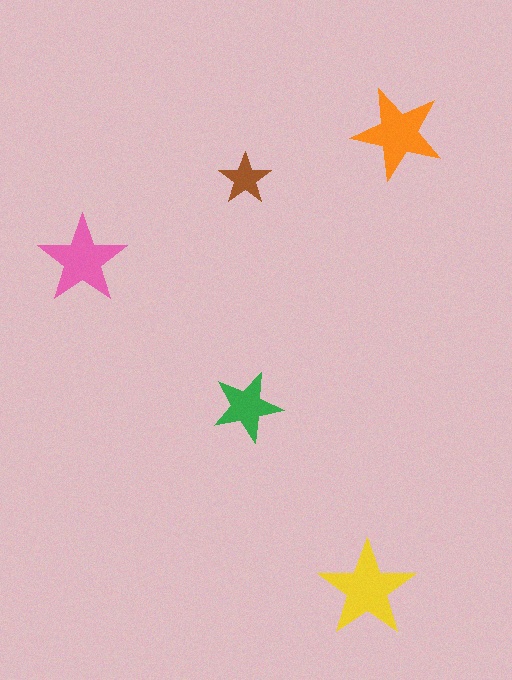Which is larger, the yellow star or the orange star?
The yellow one.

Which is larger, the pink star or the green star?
The pink one.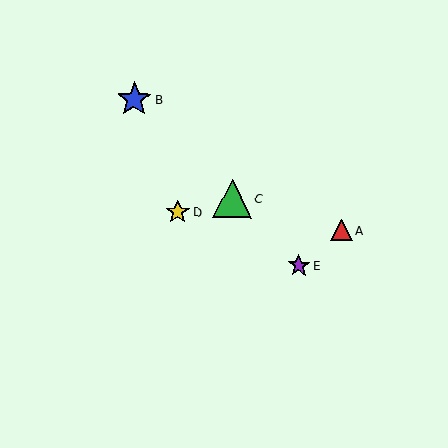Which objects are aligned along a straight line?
Objects B, C, E are aligned along a straight line.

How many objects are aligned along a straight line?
3 objects (B, C, E) are aligned along a straight line.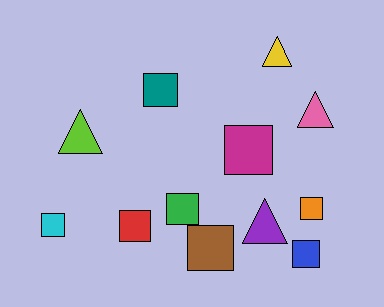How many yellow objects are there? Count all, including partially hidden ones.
There is 1 yellow object.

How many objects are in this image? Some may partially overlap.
There are 12 objects.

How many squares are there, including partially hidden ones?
There are 8 squares.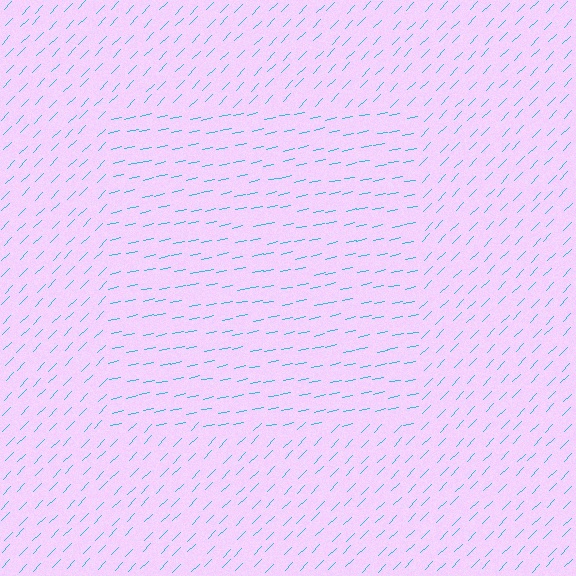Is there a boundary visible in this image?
Yes, there is a texture boundary formed by a change in line orientation.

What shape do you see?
I see a rectangle.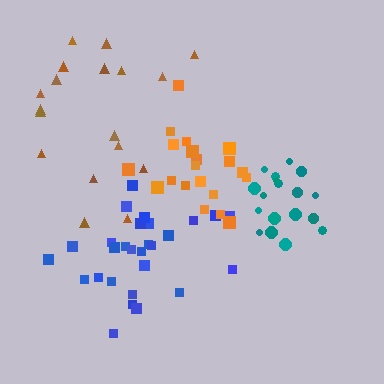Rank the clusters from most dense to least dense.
blue, teal, orange, brown.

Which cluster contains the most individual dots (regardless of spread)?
Blue (28).